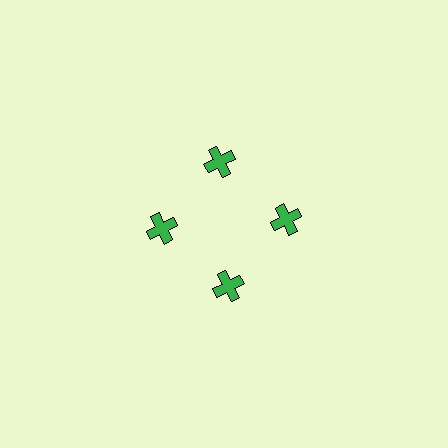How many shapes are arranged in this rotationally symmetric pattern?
There are 4 shapes, arranged in 4 groups of 1.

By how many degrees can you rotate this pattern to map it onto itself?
The pattern maps onto itself every 90 degrees of rotation.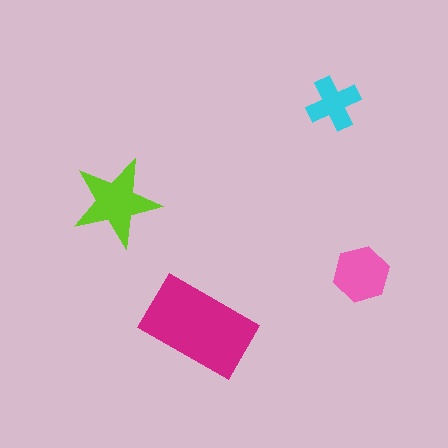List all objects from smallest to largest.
The cyan cross, the pink hexagon, the lime star, the magenta rectangle.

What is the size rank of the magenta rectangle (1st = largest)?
1st.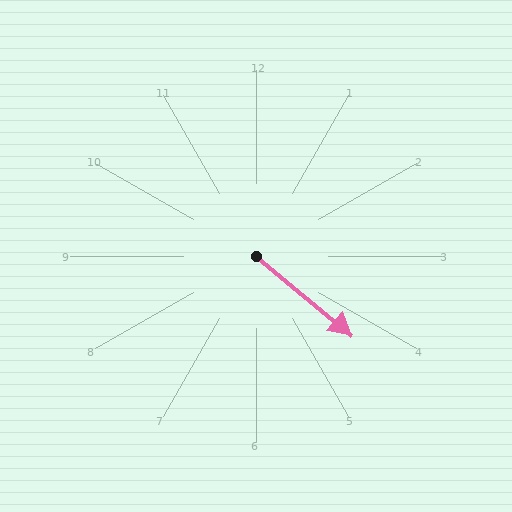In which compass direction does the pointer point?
Southeast.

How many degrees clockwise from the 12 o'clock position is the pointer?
Approximately 130 degrees.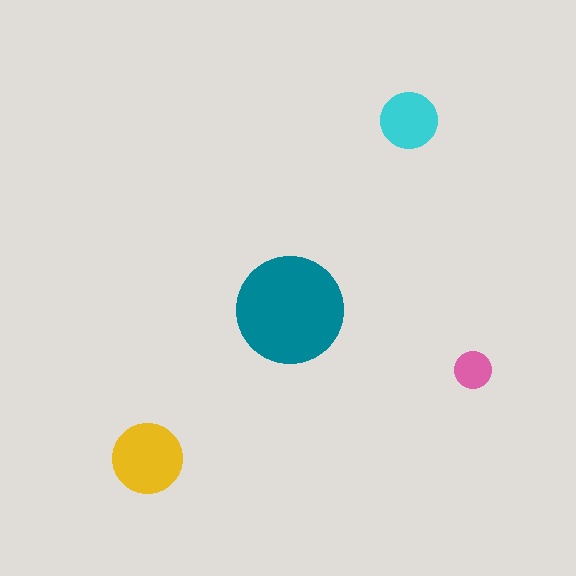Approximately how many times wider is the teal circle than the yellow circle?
About 1.5 times wider.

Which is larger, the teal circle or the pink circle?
The teal one.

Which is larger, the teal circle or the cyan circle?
The teal one.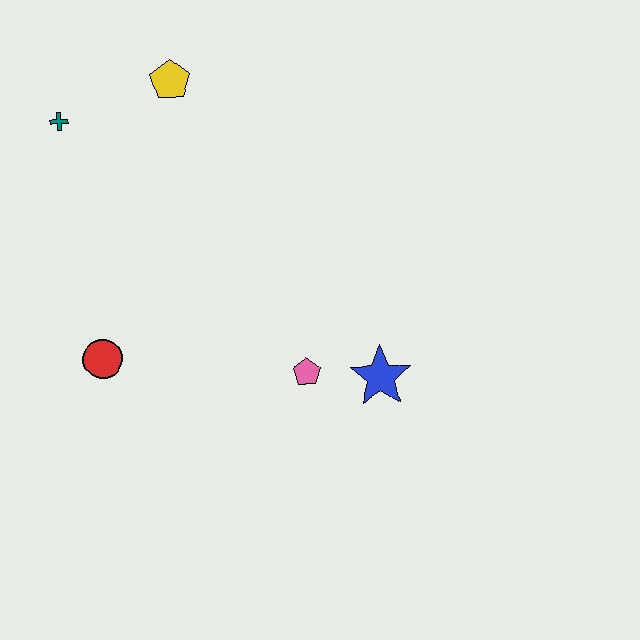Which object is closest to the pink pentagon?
The blue star is closest to the pink pentagon.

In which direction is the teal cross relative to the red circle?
The teal cross is above the red circle.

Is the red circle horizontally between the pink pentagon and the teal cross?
Yes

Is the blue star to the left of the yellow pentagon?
No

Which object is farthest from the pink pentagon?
The teal cross is farthest from the pink pentagon.